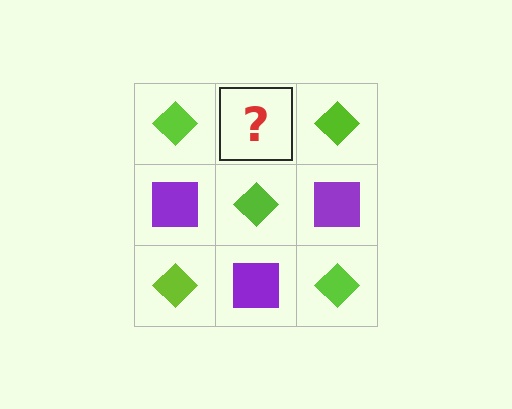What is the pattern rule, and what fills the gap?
The rule is that it alternates lime diamond and purple square in a checkerboard pattern. The gap should be filled with a purple square.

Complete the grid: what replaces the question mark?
The question mark should be replaced with a purple square.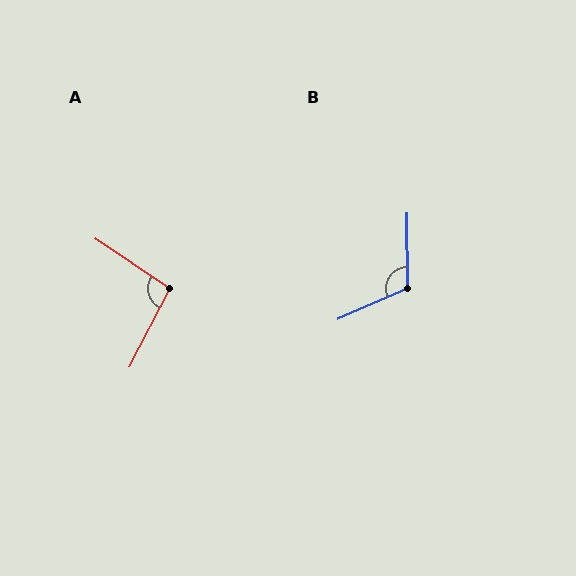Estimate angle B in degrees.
Approximately 114 degrees.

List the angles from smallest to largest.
A (97°), B (114°).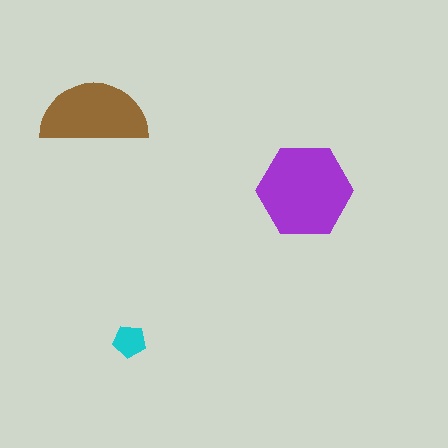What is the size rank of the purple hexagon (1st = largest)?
1st.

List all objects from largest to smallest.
The purple hexagon, the brown semicircle, the cyan pentagon.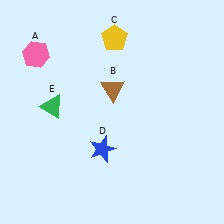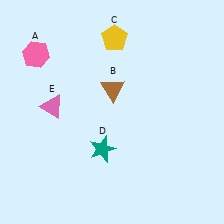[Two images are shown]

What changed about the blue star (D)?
In Image 1, D is blue. In Image 2, it changed to teal.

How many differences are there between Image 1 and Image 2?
There are 2 differences between the two images.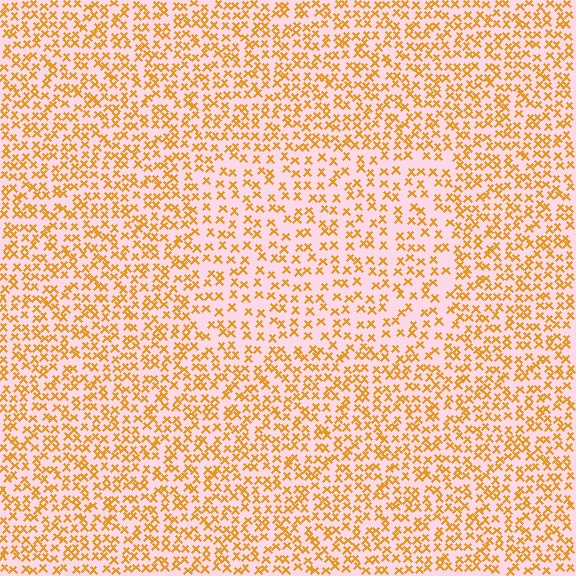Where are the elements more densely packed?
The elements are more densely packed outside the rectangle boundary.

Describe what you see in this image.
The image contains small orange elements arranged at two different densities. A rectangle-shaped region is visible where the elements are less densely packed than the surrounding area.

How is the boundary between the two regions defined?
The boundary is defined by a change in element density (approximately 1.6x ratio). All elements are the same color, size, and shape.